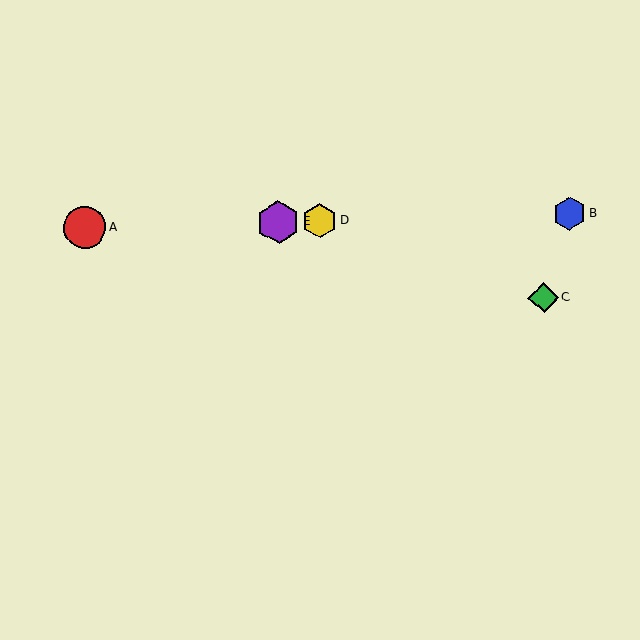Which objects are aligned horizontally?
Objects A, B, D, E are aligned horizontally.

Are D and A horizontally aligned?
Yes, both are at y≈221.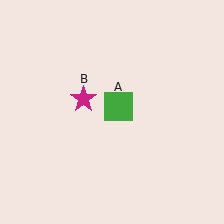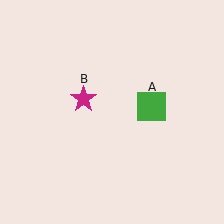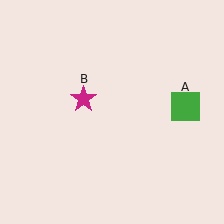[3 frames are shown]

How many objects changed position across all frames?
1 object changed position: green square (object A).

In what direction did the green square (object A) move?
The green square (object A) moved right.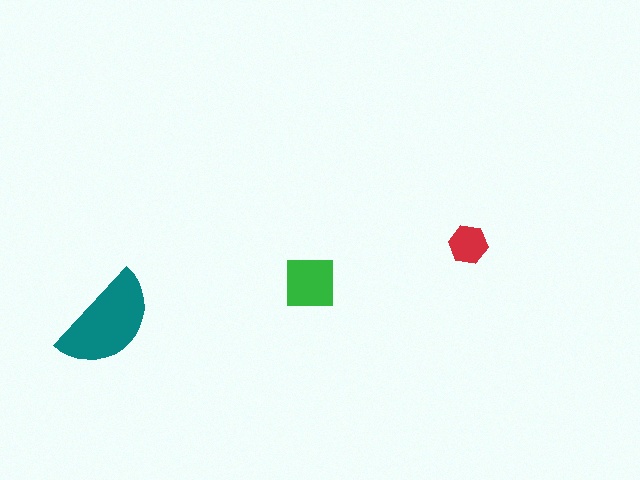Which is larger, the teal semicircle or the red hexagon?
The teal semicircle.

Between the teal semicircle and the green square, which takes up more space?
The teal semicircle.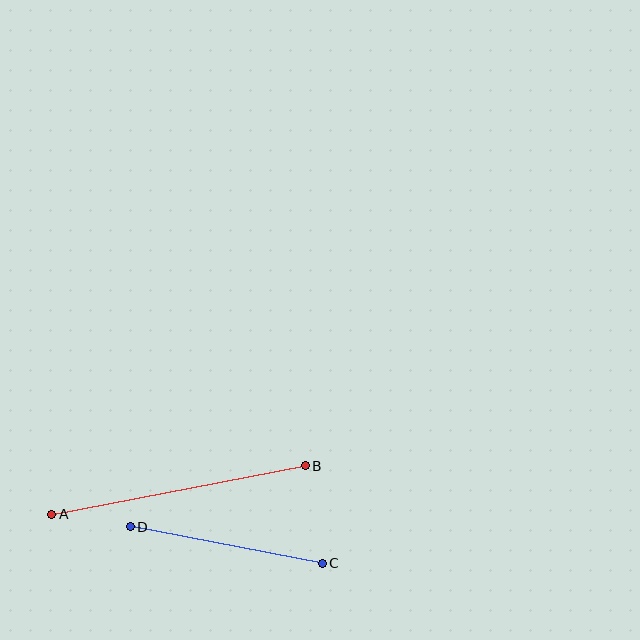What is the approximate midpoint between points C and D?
The midpoint is at approximately (226, 545) pixels.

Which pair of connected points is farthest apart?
Points A and B are farthest apart.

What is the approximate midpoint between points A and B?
The midpoint is at approximately (178, 490) pixels.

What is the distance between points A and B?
The distance is approximately 258 pixels.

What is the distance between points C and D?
The distance is approximately 195 pixels.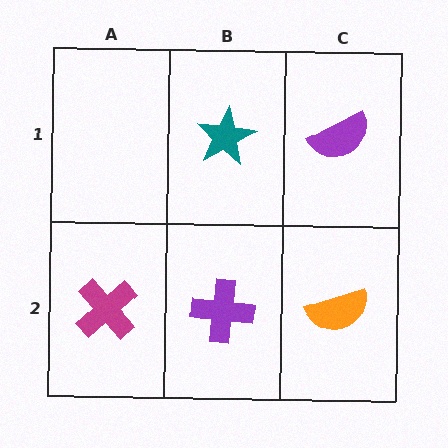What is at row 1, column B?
A teal star.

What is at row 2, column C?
An orange semicircle.